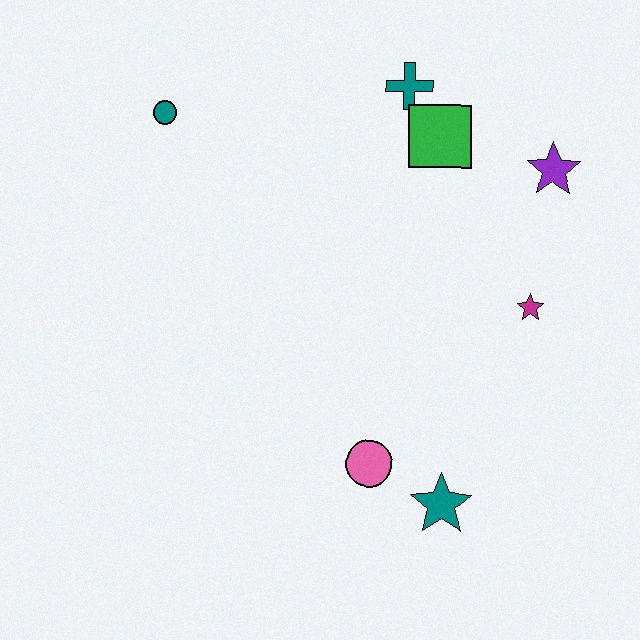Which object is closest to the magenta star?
The purple star is closest to the magenta star.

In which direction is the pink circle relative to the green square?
The pink circle is below the green square.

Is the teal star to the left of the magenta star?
Yes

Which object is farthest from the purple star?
The teal circle is farthest from the purple star.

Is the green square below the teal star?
No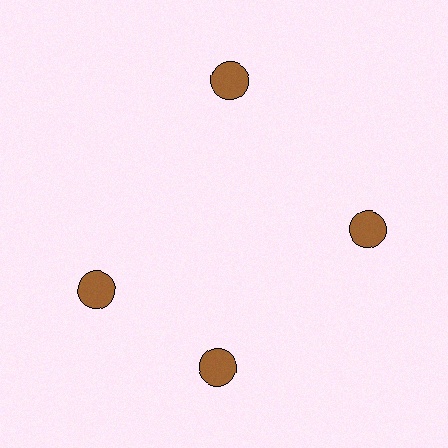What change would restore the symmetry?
The symmetry would be restored by rotating it back into even spacing with its neighbors so that all 4 circles sit at equal angles and equal distance from the center.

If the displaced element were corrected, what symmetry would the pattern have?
It would have 4-fold rotational symmetry — the pattern would map onto itself every 90 degrees.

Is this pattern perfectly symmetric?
No. The 4 brown circles are arranged in a ring, but one element near the 9 o'clock position is rotated out of alignment along the ring, breaking the 4-fold rotational symmetry.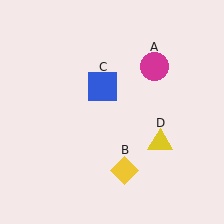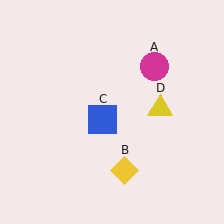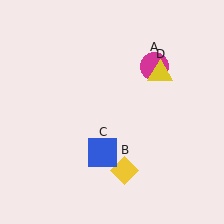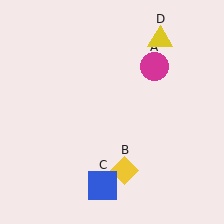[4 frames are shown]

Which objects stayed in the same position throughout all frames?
Magenta circle (object A) and yellow diamond (object B) remained stationary.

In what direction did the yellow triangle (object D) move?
The yellow triangle (object D) moved up.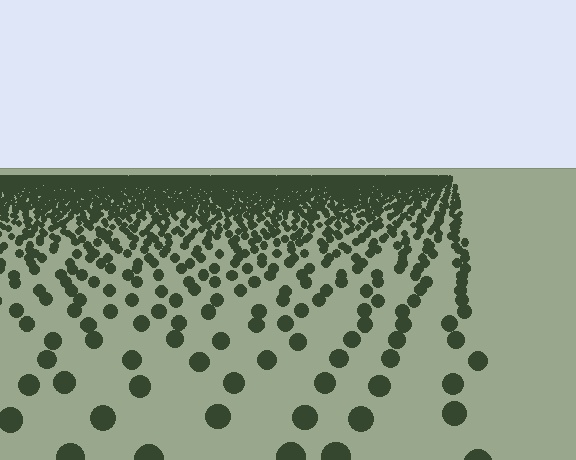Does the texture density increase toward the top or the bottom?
Density increases toward the top.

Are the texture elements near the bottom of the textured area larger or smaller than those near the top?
Larger. Near the bottom, elements are closer to the viewer and appear at a bigger on-screen size.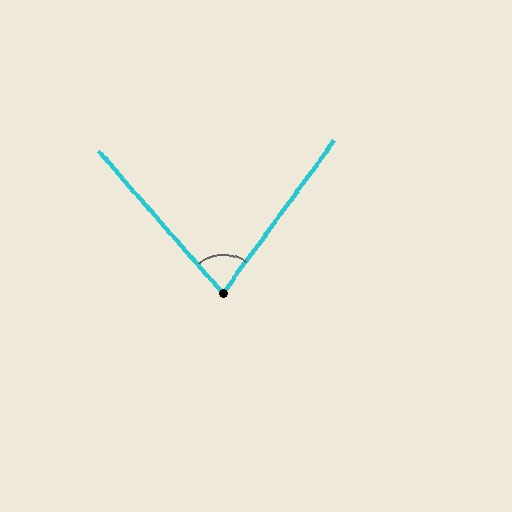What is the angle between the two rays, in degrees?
Approximately 77 degrees.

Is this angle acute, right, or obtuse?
It is acute.